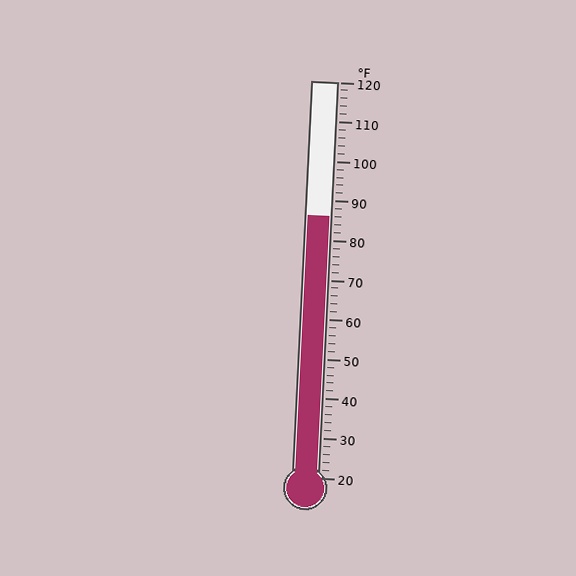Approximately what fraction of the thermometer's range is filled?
The thermometer is filled to approximately 65% of its range.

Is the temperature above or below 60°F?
The temperature is above 60°F.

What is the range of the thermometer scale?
The thermometer scale ranges from 20°F to 120°F.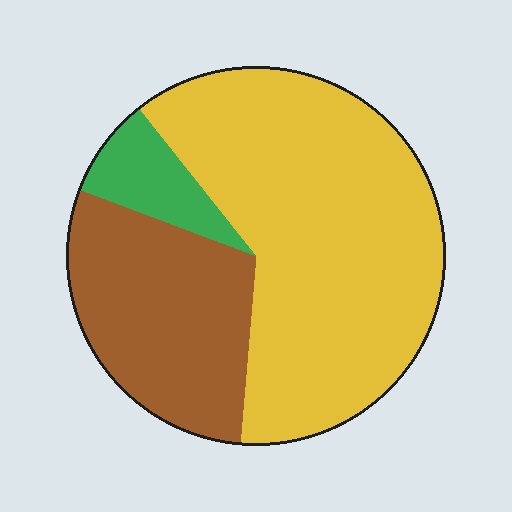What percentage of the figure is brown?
Brown takes up between a sixth and a third of the figure.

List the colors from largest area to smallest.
From largest to smallest: yellow, brown, green.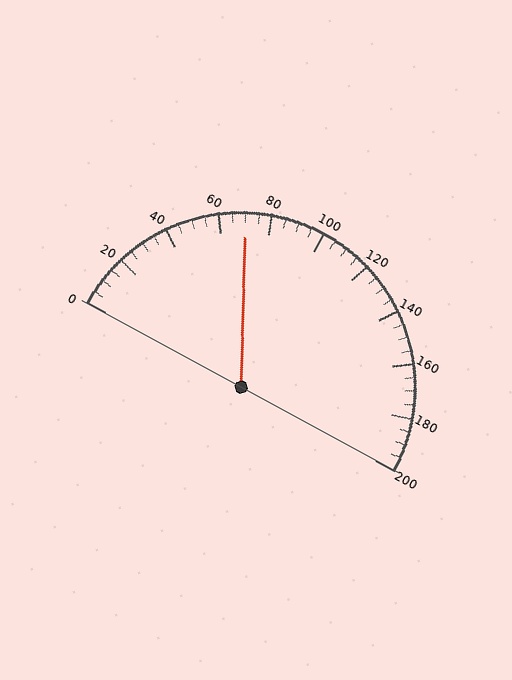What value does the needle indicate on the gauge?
The needle indicates approximately 70.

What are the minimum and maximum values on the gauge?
The gauge ranges from 0 to 200.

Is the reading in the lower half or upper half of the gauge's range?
The reading is in the lower half of the range (0 to 200).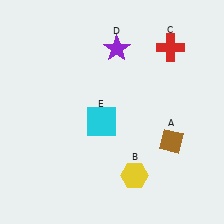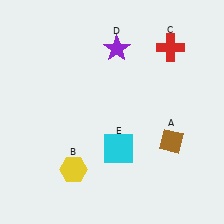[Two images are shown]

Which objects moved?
The objects that moved are: the yellow hexagon (B), the cyan square (E).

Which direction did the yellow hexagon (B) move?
The yellow hexagon (B) moved left.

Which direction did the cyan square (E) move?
The cyan square (E) moved down.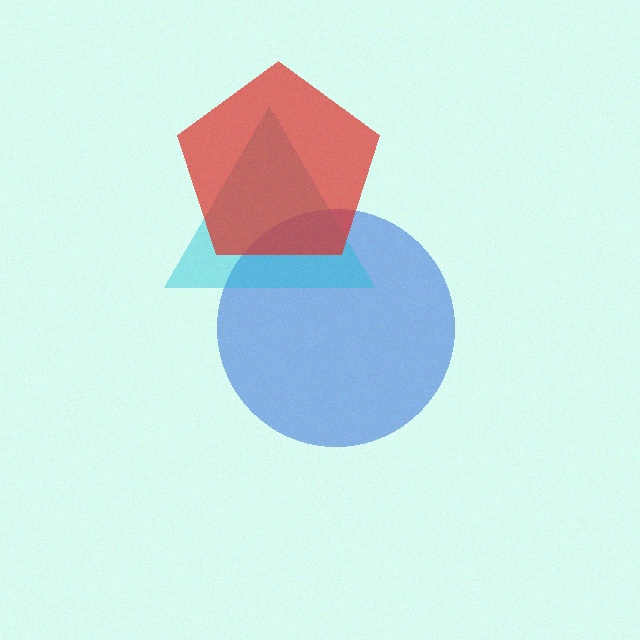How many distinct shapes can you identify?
There are 3 distinct shapes: a blue circle, a cyan triangle, a red pentagon.